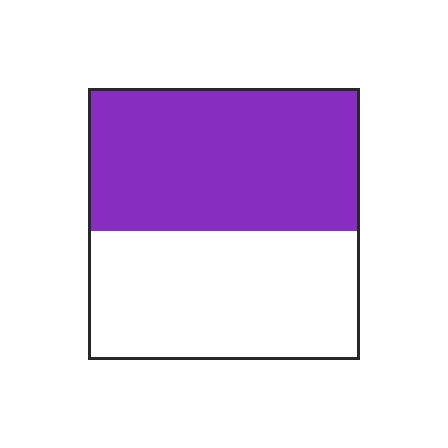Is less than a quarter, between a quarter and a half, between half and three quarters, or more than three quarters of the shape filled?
Between half and three quarters.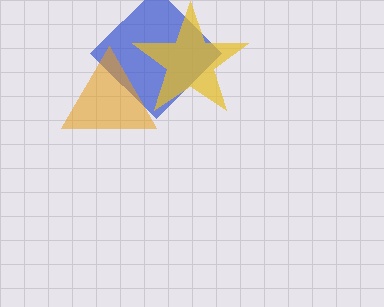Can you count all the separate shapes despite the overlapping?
Yes, there are 3 separate shapes.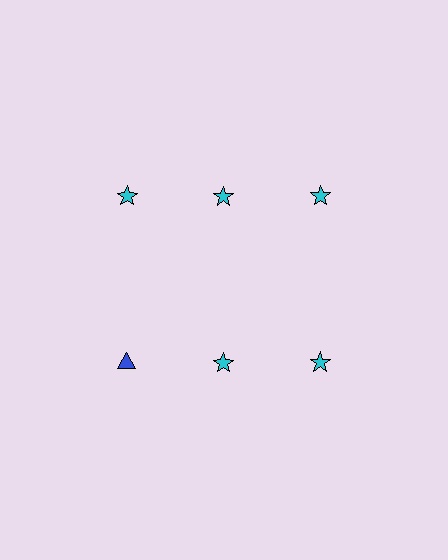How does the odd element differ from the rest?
It differs in both color (blue instead of cyan) and shape (triangle instead of star).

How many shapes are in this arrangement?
There are 6 shapes arranged in a grid pattern.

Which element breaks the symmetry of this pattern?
The blue triangle in the second row, leftmost column breaks the symmetry. All other shapes are cyan stars.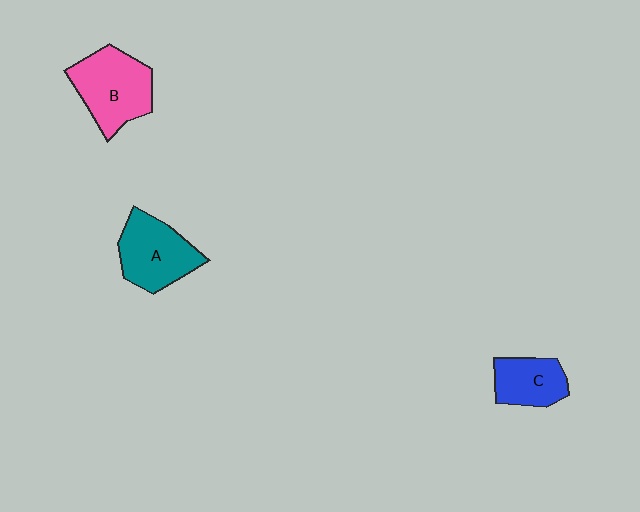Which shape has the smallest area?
Shape C (blue).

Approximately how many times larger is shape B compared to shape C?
Approximately 1.5 times.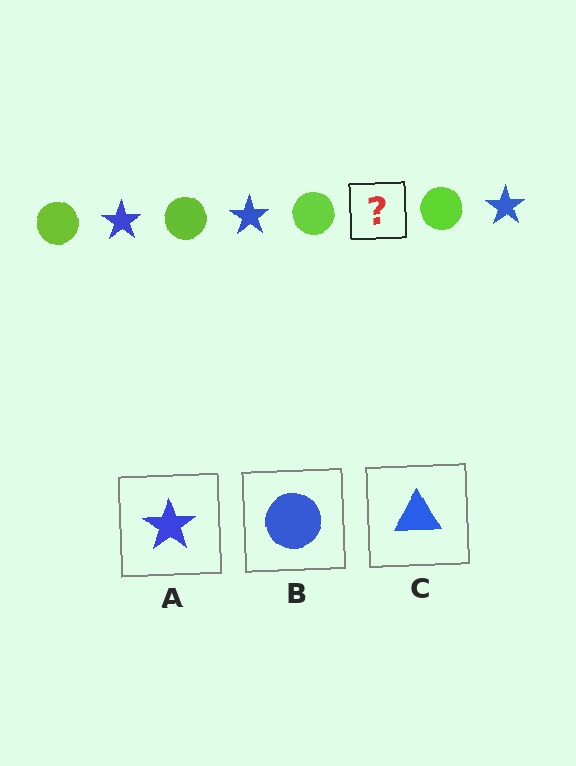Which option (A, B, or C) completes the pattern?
A.